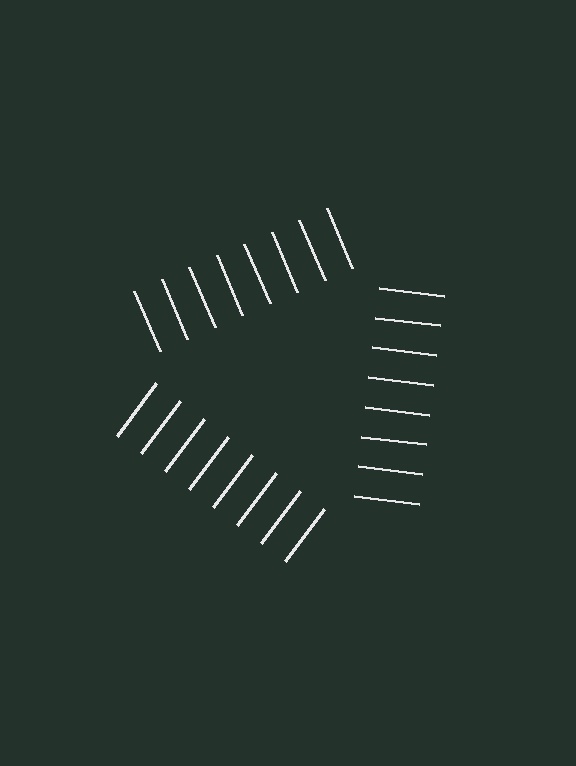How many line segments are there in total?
24 — 8 along each of the 3 edges.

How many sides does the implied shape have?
3 sides — the line-ends trace a triangle.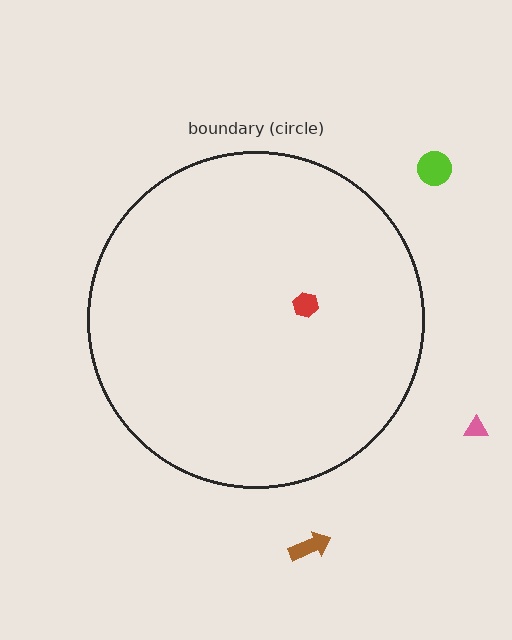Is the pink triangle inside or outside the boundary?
Outside.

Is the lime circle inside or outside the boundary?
Outside.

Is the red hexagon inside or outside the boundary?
Inside.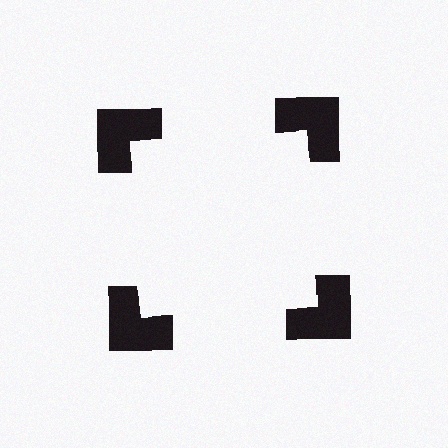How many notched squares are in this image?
There are 4 — one at each vertex of the illusory square.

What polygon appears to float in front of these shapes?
An illusory square — its edges are inferred from the aligned wedge cuts in the notched squares, not physically drawn.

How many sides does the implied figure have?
4 sides.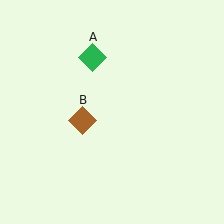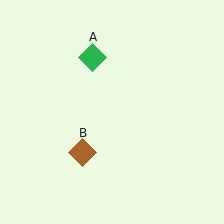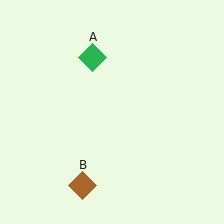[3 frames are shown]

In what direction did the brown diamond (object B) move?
The brown diamond (object B) moved down.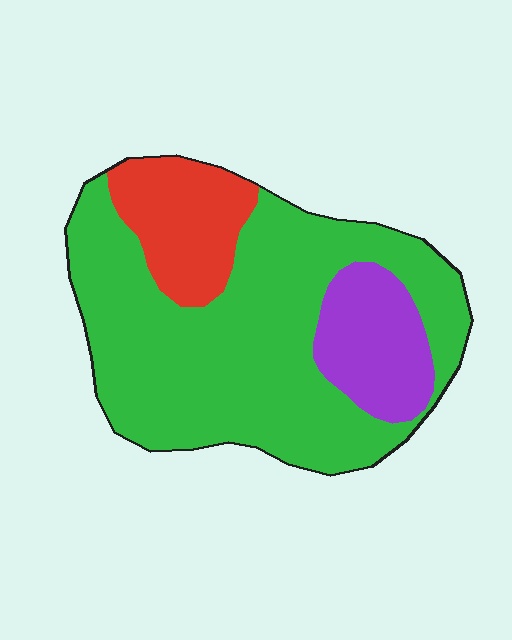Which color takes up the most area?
Green, at roughly 70%.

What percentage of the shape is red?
Red takes up about one sixth (1/6) of the shape.